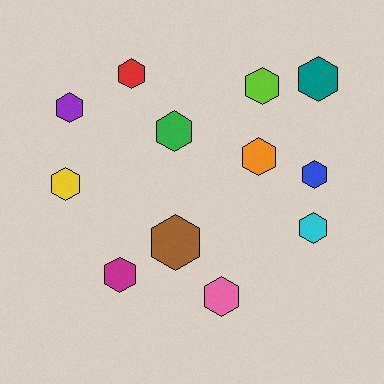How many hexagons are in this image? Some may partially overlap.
There are 12 hexagons.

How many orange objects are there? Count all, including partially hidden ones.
There is 1 orange object.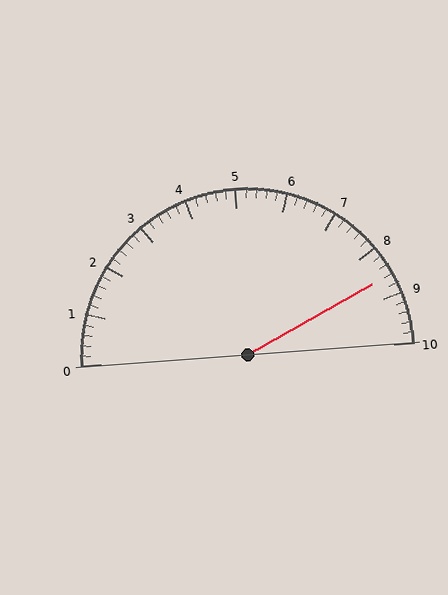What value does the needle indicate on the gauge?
The needle indicates approximately 8.6.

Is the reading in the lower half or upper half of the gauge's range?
The reading is in the upper half of the range (0 to 10).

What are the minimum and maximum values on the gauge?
The gauge ranges from 0 to 10.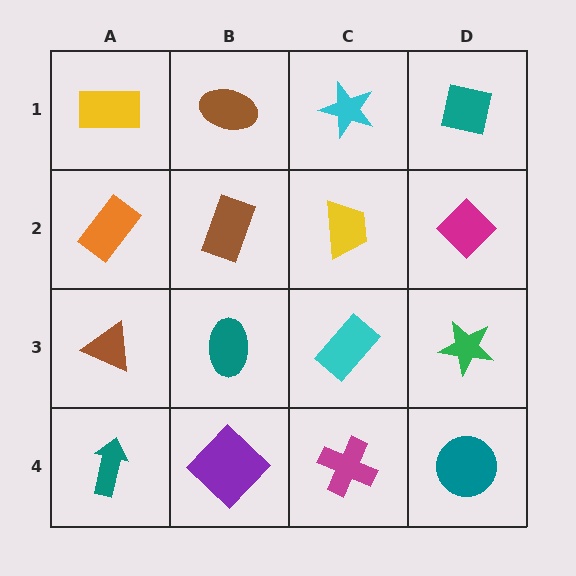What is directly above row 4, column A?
A brown triangle.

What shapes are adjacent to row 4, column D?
A green star (row 3, column D), a magenta cross (row 4, column C).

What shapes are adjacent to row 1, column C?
A yellow trapezoid (row 2, column C), a brown ellipse (row 1, column B), a teal square (row 1, column D).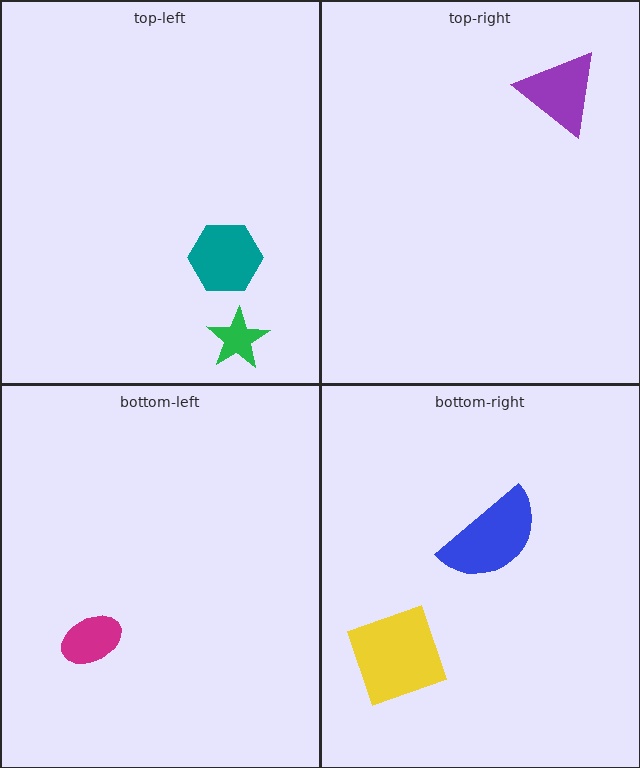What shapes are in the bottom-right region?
The blue semicircle, the yellow diamond.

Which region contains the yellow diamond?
The bottom-right region.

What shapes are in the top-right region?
The purple triangle.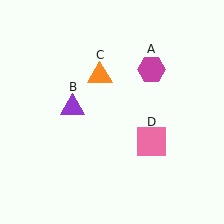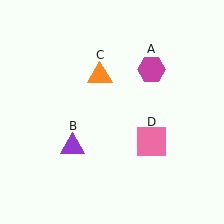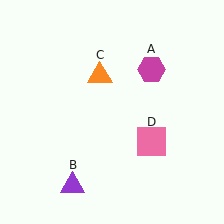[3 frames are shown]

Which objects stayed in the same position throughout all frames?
Magenta hexagon (object A) and orange triangle (object C) and pink square (object D) remained stationary.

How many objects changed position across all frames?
1 object changed position: purple triangle (object B).